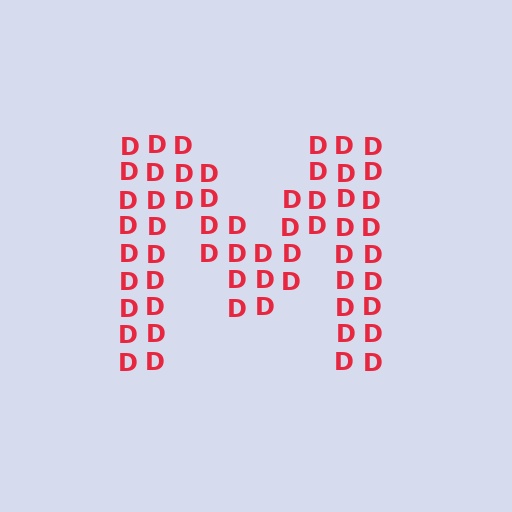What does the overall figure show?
The overall figure shows the letter M.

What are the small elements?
The small elements are letter D's.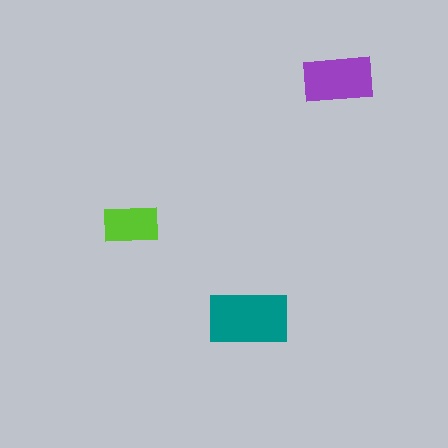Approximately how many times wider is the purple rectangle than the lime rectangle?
About 1.5 times wider.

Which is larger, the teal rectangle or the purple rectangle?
The teal one.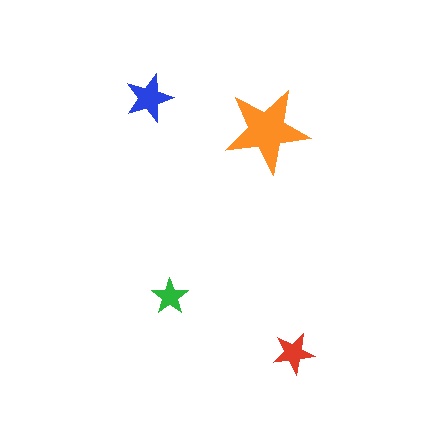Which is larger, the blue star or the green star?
The blue one.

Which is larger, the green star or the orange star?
The orange one.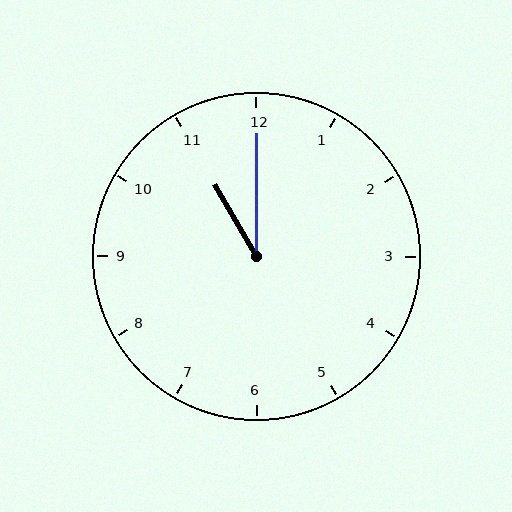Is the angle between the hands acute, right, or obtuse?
It is acute.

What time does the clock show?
11:00.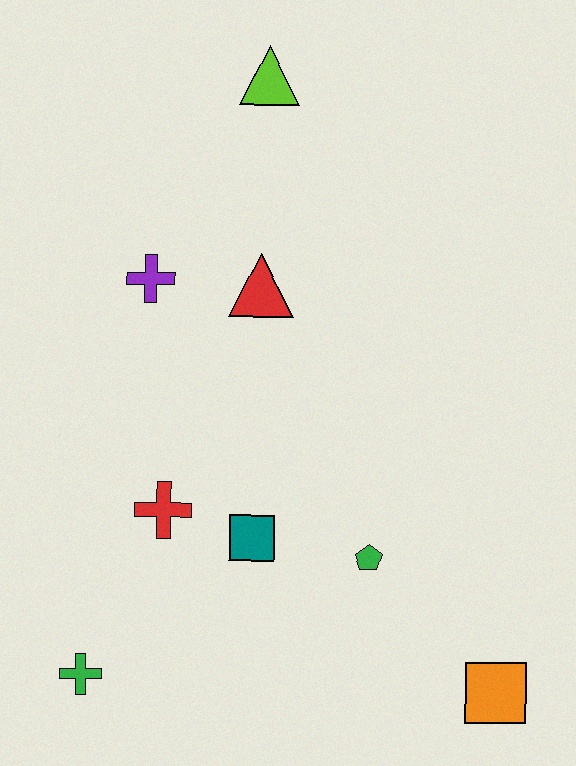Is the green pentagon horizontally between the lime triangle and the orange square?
Yes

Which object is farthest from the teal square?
The lime triangle is farthest from the teal square.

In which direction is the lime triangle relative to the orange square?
The lime triangle is above the orange square.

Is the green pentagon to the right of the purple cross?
Yes